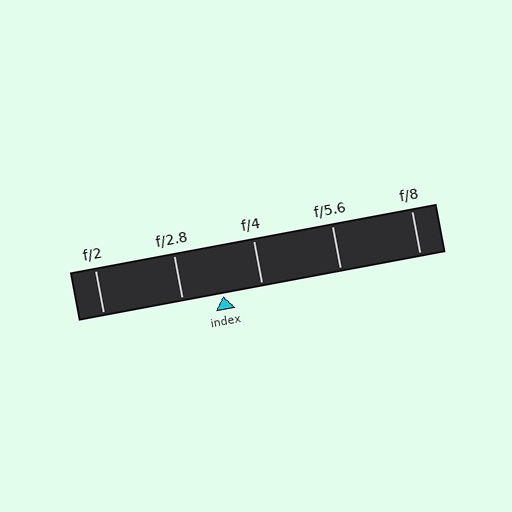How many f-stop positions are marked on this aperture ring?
There are 5 f-stop positions marked.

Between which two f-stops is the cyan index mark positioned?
The index mark is between f/2.8 and f/4.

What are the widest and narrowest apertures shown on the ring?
The widest aperture shown is f/2 and the narrowest is f/8.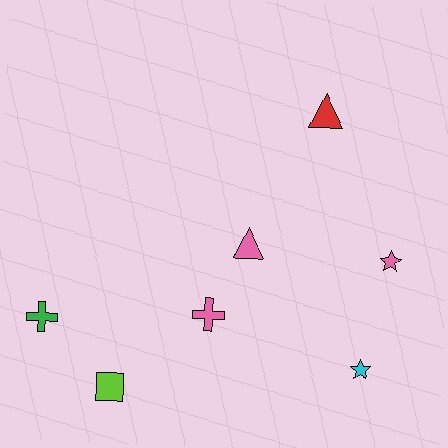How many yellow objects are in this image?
There are no yellow objects.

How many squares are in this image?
There is 1 square.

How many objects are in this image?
There are 7 objects.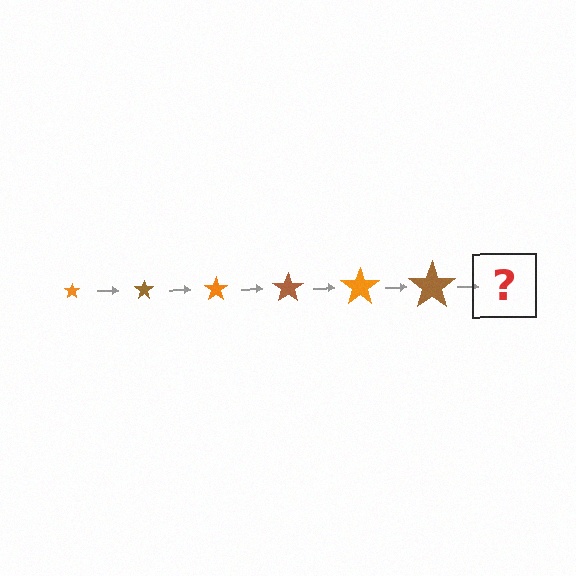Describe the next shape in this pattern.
It should be an orange star, larger than the previous one.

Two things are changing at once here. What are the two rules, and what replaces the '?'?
The two rules are that the star grows larger each step and the color cycles through orange and brown. The '?' should be an orange star, larger than the previous one.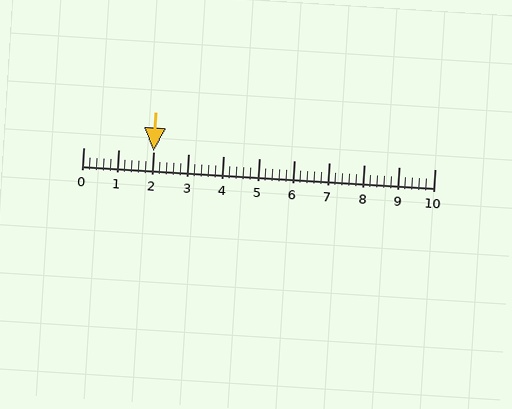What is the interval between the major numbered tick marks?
The major tick marks are spaced 1 units apart.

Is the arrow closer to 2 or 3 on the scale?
The arrow is closer to 2.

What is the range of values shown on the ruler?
The ruler shows values from 0 to 10.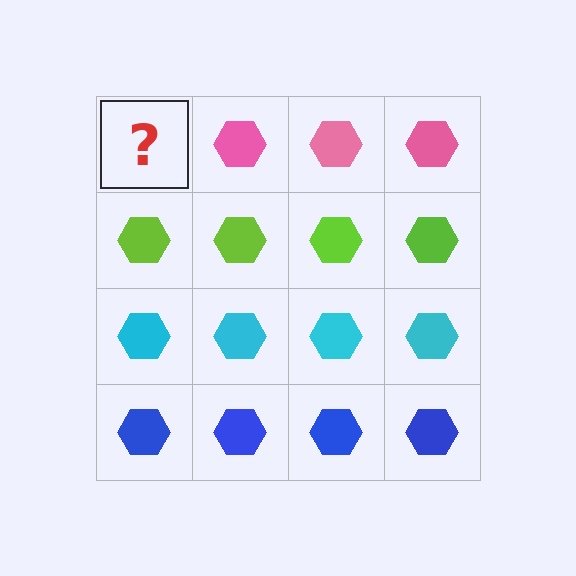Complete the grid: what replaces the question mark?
The question mark should be replaced with a pink hexagon.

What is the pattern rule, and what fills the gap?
The rule is that each row has a consistent color. The gap should be filled with a pink hexagon.